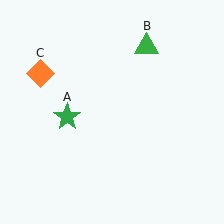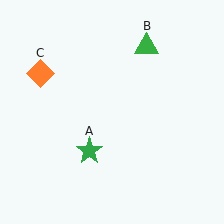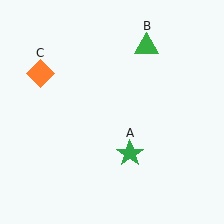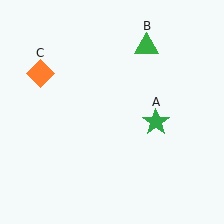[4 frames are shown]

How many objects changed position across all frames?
1 object changed position: green star (object A).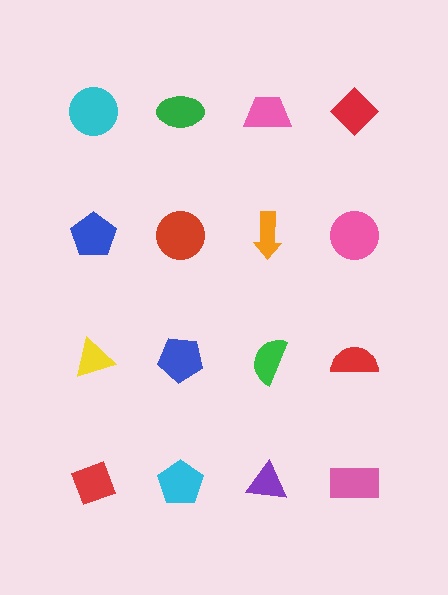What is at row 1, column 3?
A pink trapezoid.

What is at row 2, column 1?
A blue pentagon.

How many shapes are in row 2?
4 shapes.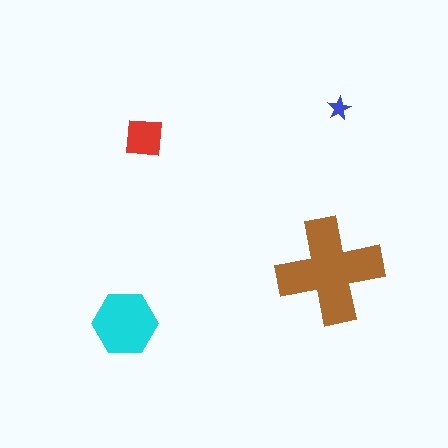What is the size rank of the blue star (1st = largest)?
4th.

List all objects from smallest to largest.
The blue star, the red square, the cyan hexagon, the brown cross.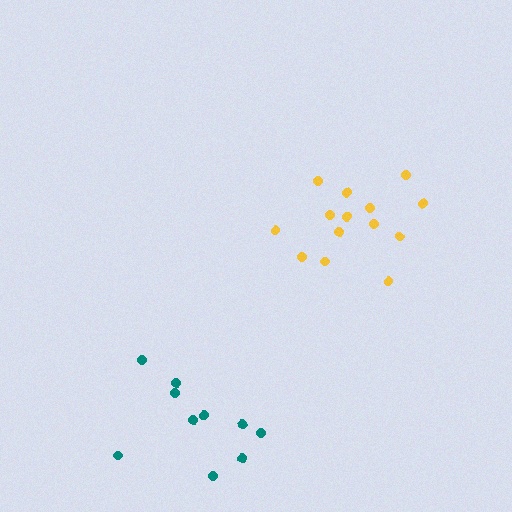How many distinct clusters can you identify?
There are 2 distinct clusters.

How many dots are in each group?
Group 1: 10 dots, Group 2: 14 dots (24 total).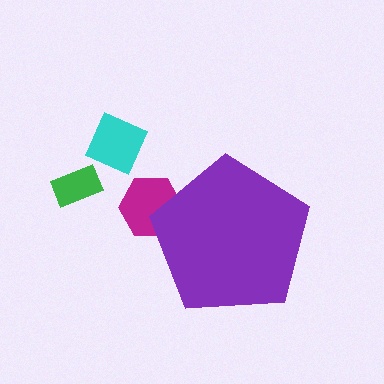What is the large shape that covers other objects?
A purple pentagon.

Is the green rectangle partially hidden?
No, the green rectangle is fully visible.